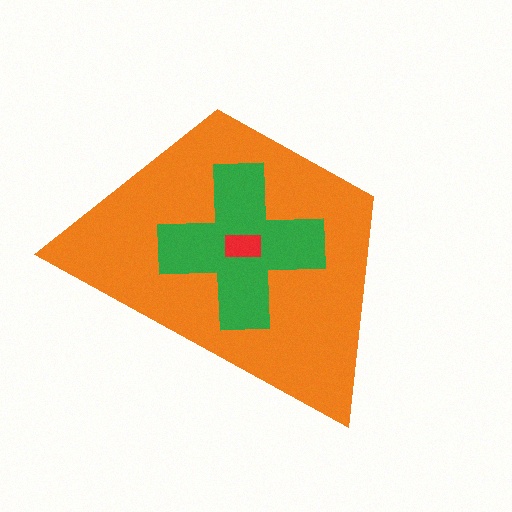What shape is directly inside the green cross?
The red rectangle.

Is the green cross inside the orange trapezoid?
Yes.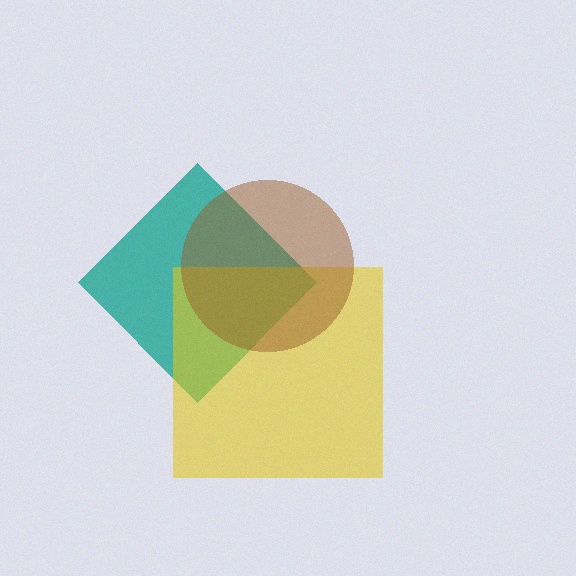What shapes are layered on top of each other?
The layered shapes are: a teal diamond, a yellow square, a brown circle.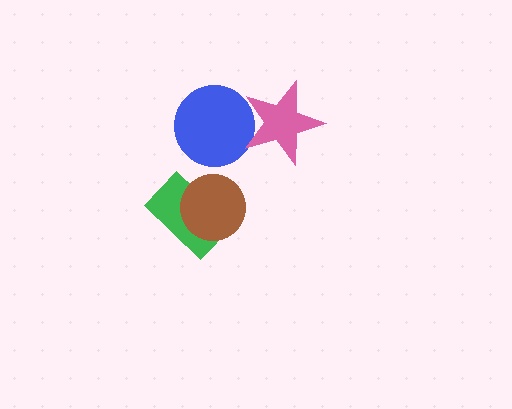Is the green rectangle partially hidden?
Yes, it is partially covered by another shape.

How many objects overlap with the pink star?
1 object overlaps with the pink star.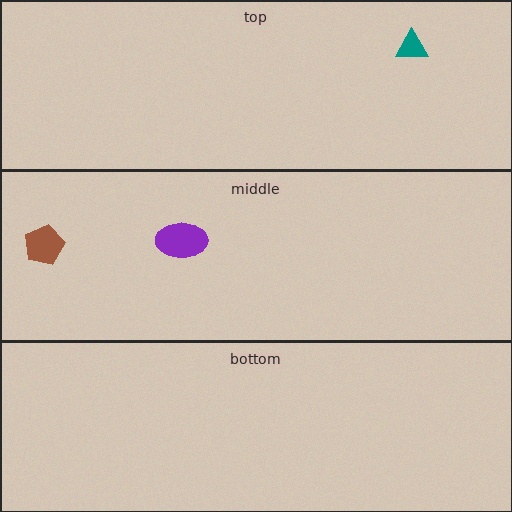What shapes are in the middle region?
The brown pentagon, the purple ellipse.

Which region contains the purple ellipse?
The middle region.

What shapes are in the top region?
The teal triangle.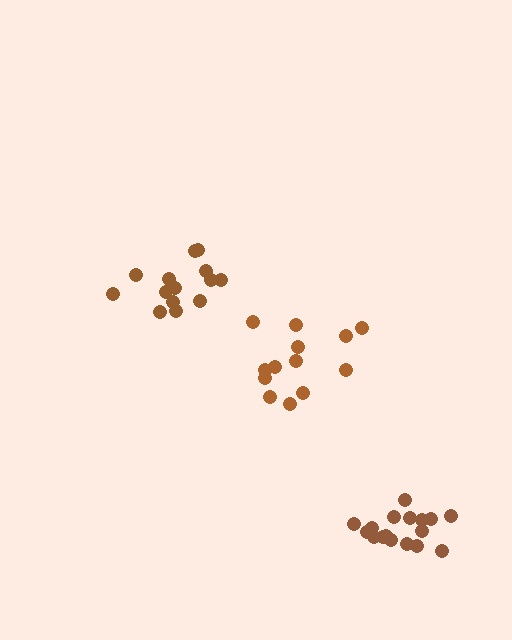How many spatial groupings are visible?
There are 3 spatial groupings.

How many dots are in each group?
Group 1: 14 dots, Group 2: 17 dots, Group 3: 13 dots (44 total).